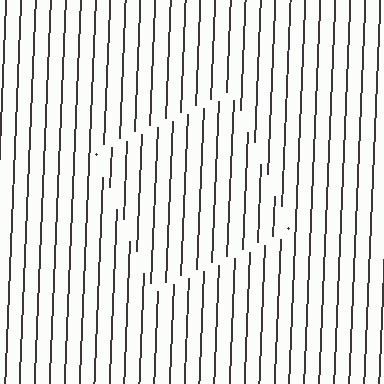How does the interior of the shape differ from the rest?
The interior of the shape contains the same grating, shifted by half a period — the contour is defined by the phase discontinuity where line-ends from the inner and outer gratings abut.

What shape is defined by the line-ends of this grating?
An illusory square. The interior of the shape contains the same grating, shifted by half a period — the contour is defined by the phase discontinuity where line-ends from the inner and outer gratings abut.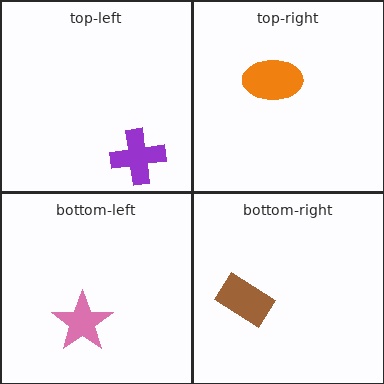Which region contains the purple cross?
The top-left region.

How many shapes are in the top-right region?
1.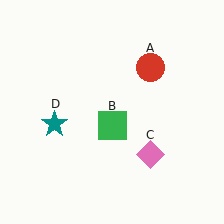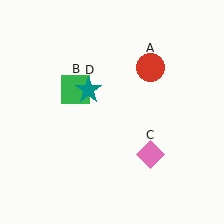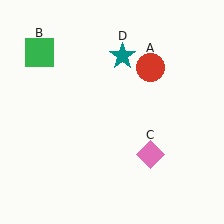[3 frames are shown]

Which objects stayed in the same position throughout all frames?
Red circle (object A) and pink diamond (object C) remained stationary.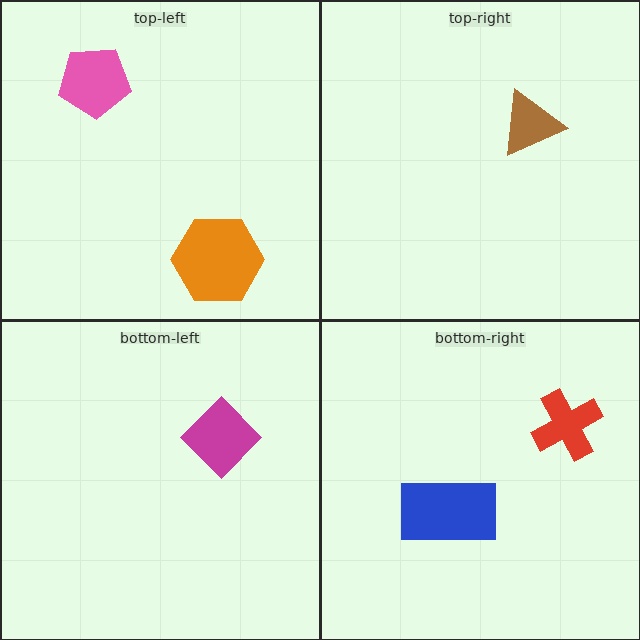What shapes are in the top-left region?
The pink pentagon, the orange hexagon.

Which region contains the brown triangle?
The top-right region.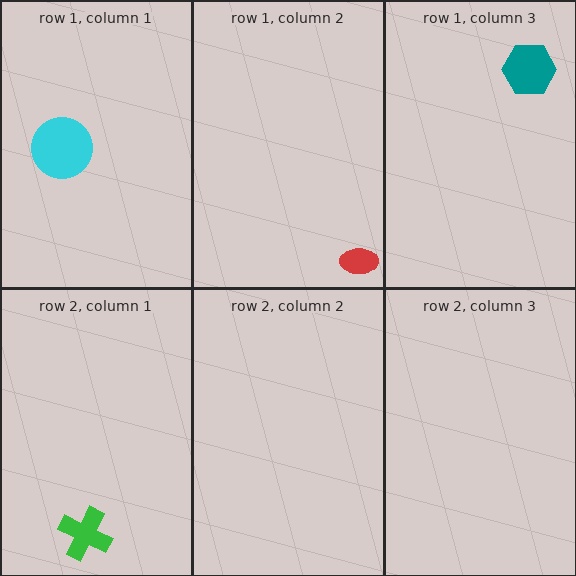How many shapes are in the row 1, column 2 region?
1.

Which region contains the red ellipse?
The row 1, column 2 region.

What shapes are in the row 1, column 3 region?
The teal hexagon.